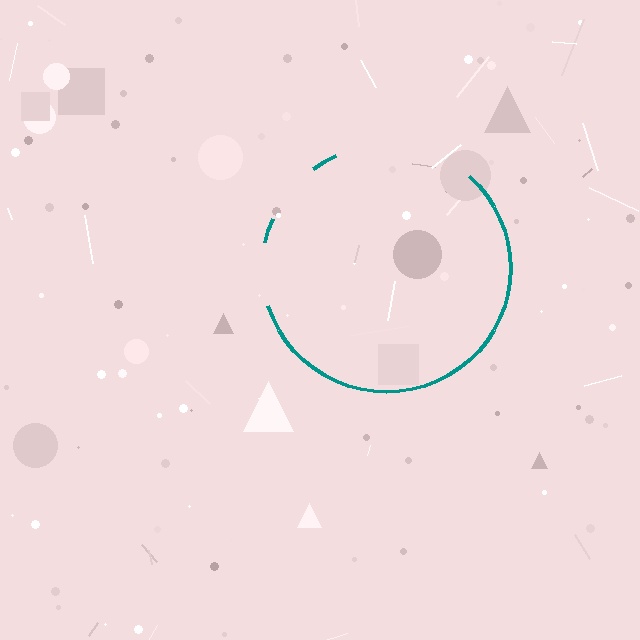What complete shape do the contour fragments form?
The contour fragments form a circle.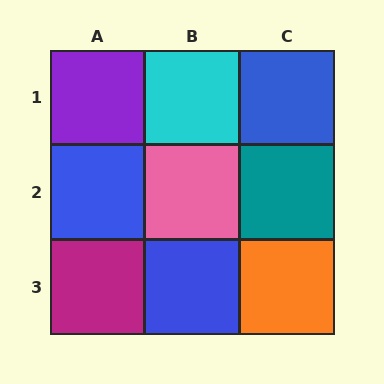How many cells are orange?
1 cell is orange.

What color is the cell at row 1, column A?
Purple.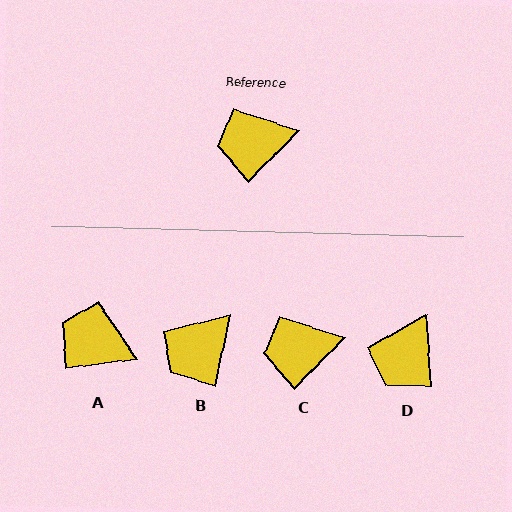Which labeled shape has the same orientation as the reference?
C.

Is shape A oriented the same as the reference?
No, it is off by about 38 degrees.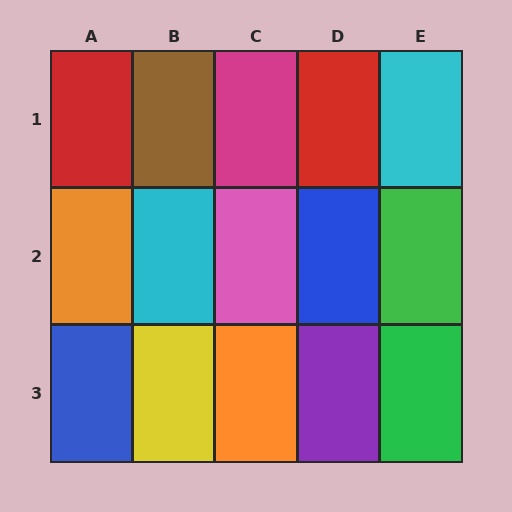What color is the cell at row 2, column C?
Pink.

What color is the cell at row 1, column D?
Red.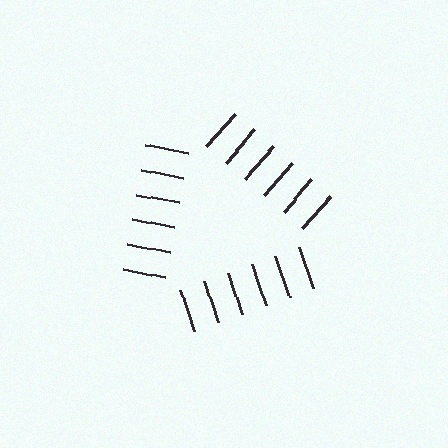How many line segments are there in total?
18 — 6 along each of the 3 edges.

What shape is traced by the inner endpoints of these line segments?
An illusory triangle — the line segments terminate on its edges but no continuous stroke is drawn.